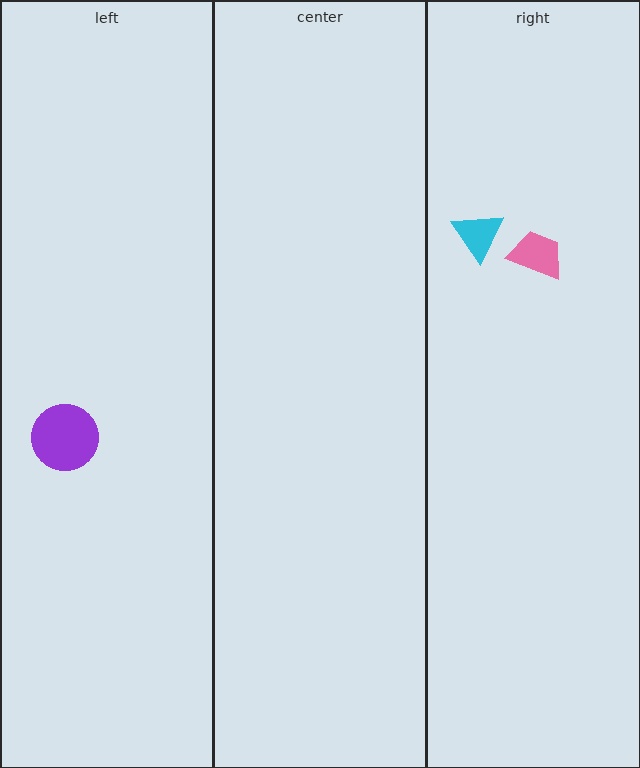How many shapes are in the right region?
2.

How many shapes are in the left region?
1.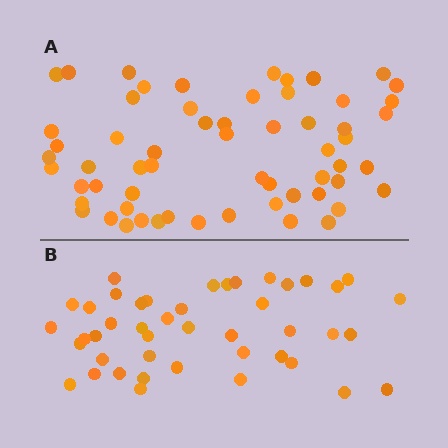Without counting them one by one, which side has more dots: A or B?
Region A (the top region) has more dots.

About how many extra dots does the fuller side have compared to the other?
Region A has approximately 15 more dots than region B.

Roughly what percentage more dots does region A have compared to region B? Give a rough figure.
About 35% more.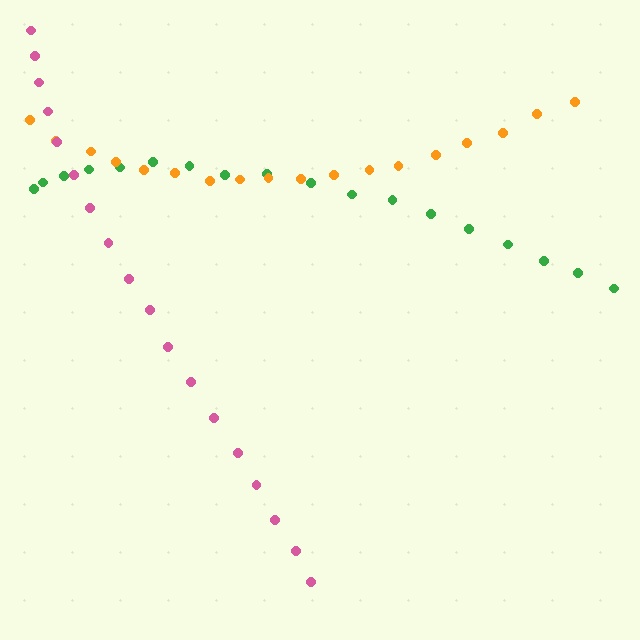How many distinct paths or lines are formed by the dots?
There are 3 distinct paths.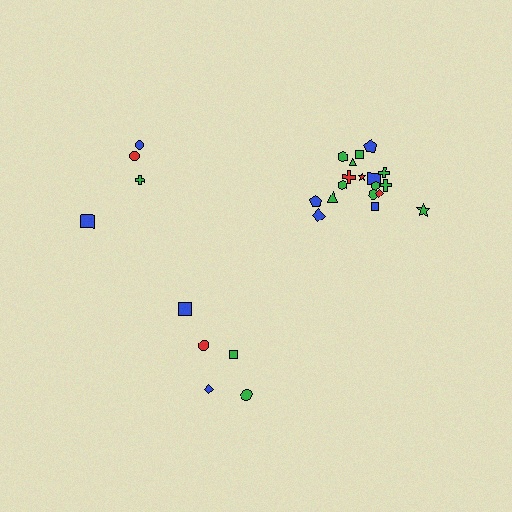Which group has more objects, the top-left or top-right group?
The top-right group.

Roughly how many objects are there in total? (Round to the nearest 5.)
Roughly 25 objects in total.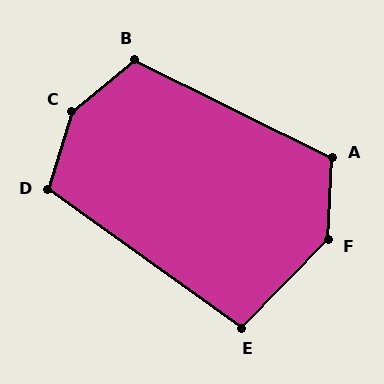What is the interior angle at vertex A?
Approximately 114 degrees (obtuse).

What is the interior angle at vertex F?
Approximately 138 degrees (obtuse).